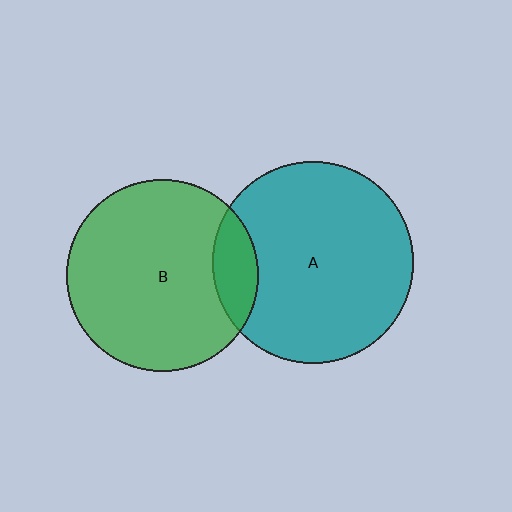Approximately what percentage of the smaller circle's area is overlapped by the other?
Approximately 15%.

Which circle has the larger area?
Circle A (teal).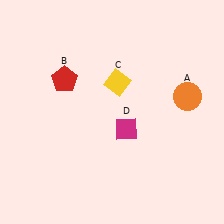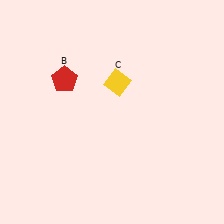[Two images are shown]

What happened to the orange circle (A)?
The orange circle (A) was removed in Image 2. It was in the top-right area of Image 1.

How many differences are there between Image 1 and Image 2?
There are 2 differences between the two images.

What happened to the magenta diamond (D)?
The magenta diamond (D) was removed in Image 2. It was in the bottom-right area of Image 1.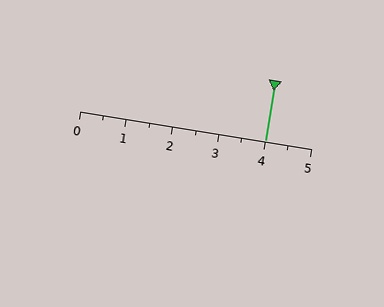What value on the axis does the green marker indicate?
The marker indicates approximately 4.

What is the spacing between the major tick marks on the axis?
The major ticks are spaced 1 apart.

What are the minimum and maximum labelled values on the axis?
The axis runs from 0 to 5.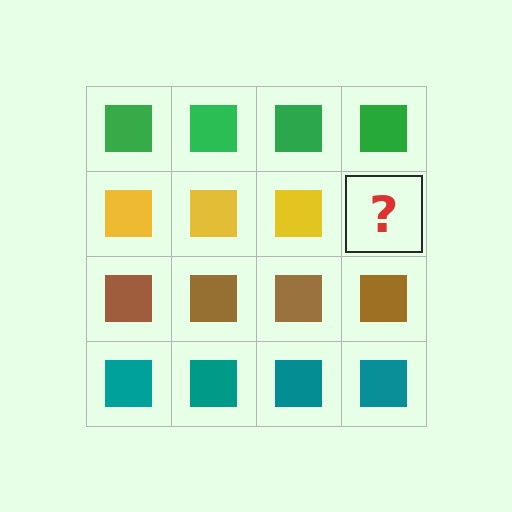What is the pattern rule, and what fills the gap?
The rule is that each row has a consistent color. The gap should be filled with a yellow square.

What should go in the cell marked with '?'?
The missing cell should contain a yellow square.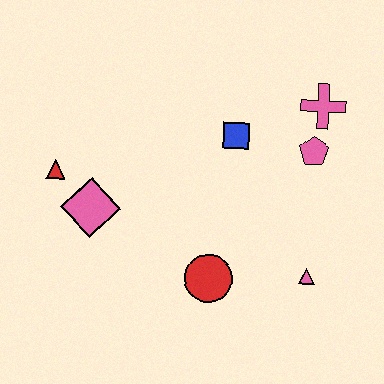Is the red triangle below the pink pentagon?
Yes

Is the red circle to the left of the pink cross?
Yes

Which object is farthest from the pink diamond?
The pink cross is farthest from the pink diamond.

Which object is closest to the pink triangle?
The red circle is closest to the pink triangle.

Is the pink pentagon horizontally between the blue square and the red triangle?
No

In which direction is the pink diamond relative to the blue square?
The pink diamond is to the left of the blue square.